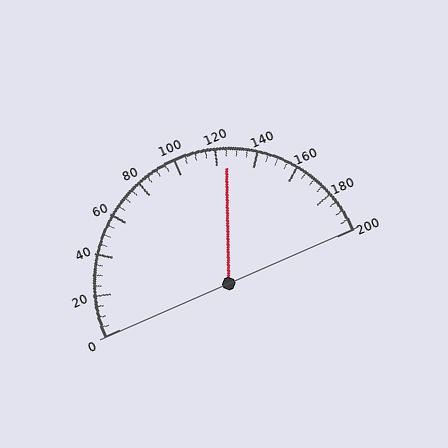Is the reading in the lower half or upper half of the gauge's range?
The reading is in the upper half of the range (0 to 200).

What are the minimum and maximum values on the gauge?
The gauge ranges from 0 to 200.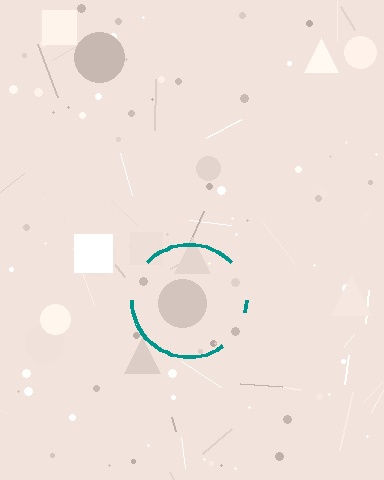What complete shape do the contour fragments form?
The contour fragments form a circle.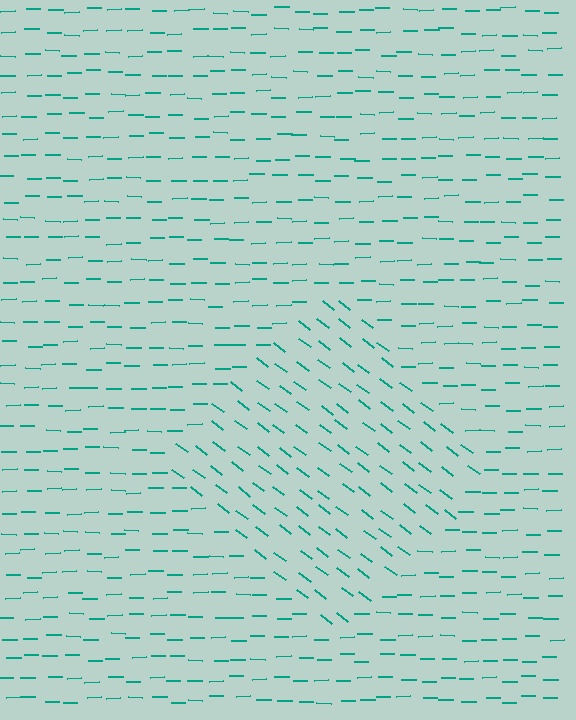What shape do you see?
I see a diamond.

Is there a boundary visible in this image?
Yes, there is a texture boundary formed by a change in line orientation.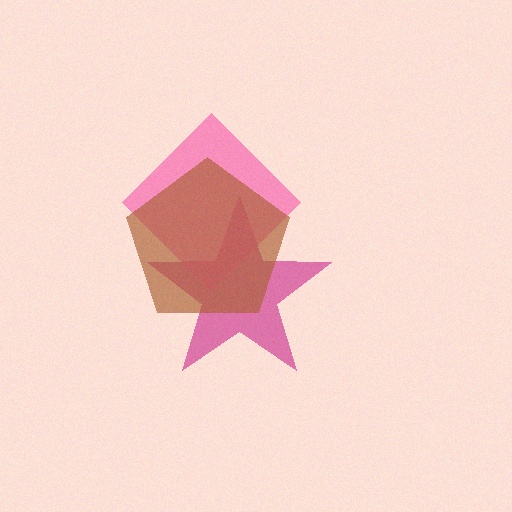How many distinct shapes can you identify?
There are 3 distinct shapes: a magenta star, a pink diamond, a brown pentagon.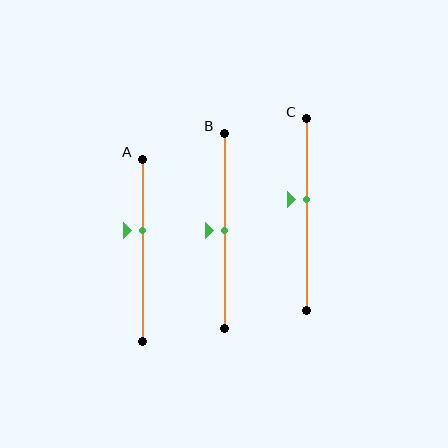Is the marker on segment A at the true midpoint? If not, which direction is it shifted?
No, the marker on segment A is shifted upward by about 11% of the segment length.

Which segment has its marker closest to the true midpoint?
Segment B has its marker closest to the true midpoint.